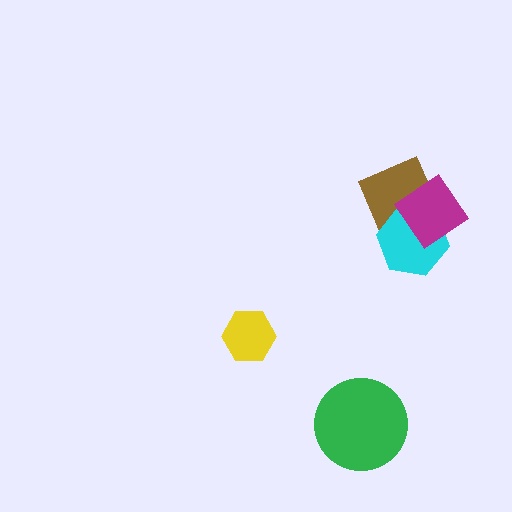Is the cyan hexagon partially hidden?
Yes, it is partially covered by another shape.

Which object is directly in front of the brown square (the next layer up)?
The cyan hexagon is directly in front of the brown square.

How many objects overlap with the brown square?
2 objects overlap with the brown square.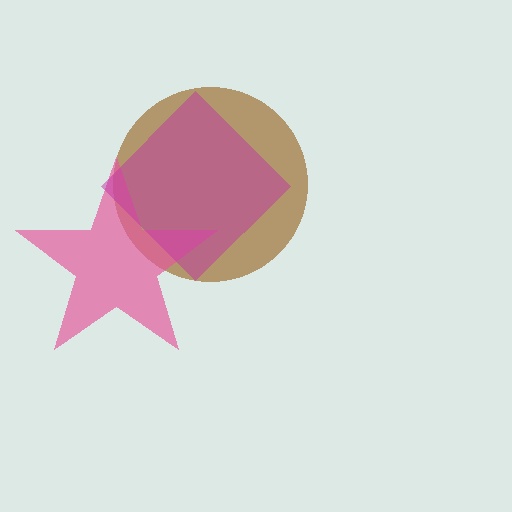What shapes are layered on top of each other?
The layered shapes are: a brown circle, a pink star, a magenta diamond.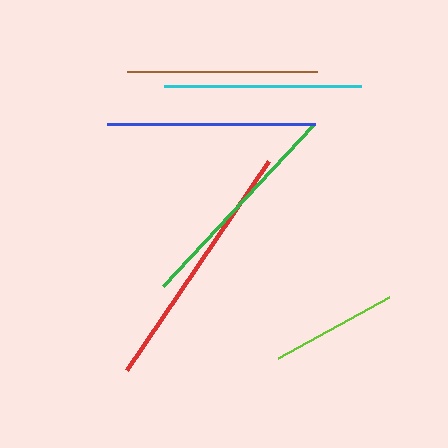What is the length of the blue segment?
The blue segment is approximately 208 pixels long.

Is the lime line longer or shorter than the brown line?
The brown line is longer than the lime line.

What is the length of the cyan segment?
The cyan segment is approximately 197 pixels long.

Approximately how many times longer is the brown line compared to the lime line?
The brown line is approximately 1.5 times the length of the lime line.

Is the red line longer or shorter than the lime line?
The red line is longer than the lime line.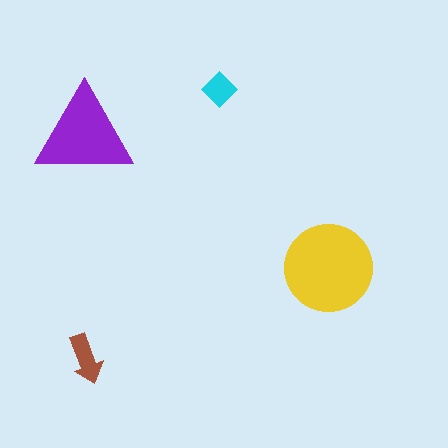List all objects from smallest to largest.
The cyan diamond, the brown arrow, the purple triangle, the yellow circle.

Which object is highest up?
The cyan diamond is topmost.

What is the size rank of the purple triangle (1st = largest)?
2nd.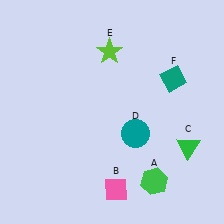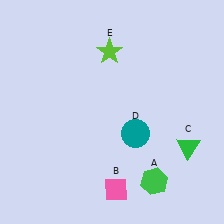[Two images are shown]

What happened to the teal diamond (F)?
The teal diamond (F) was removed in Image 2. It was in the top-right area of Image 1.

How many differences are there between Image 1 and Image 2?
There is 1 difference between the two images.